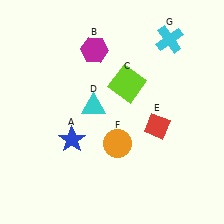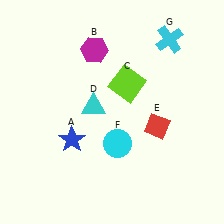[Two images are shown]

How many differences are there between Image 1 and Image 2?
There is 1 difference between the two images.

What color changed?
The circle (F) changed from orange in Image 1 to cyan in Image 2.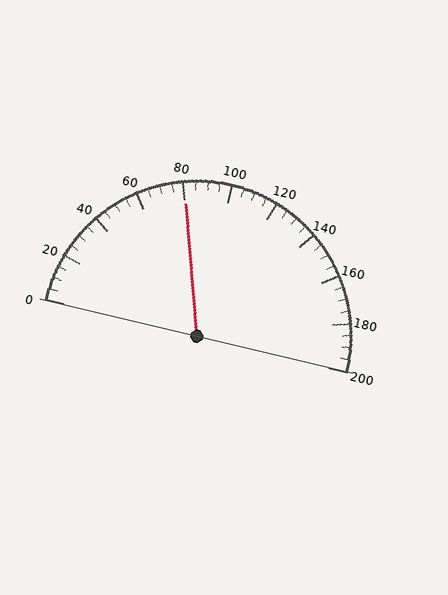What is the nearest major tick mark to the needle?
The nearest major tick mark is 80.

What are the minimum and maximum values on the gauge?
The gauge ranges from 0 to 200.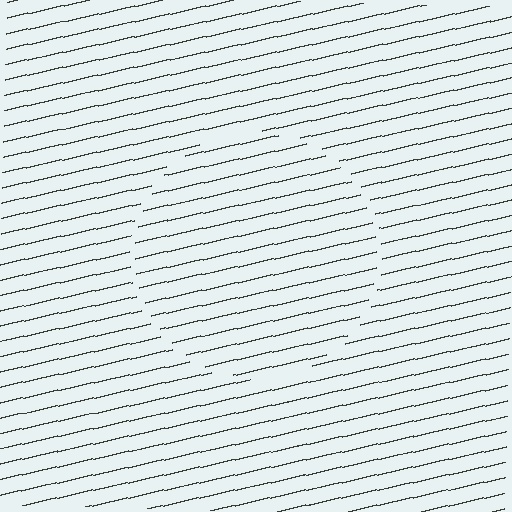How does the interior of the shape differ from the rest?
The interior of the shape contains the same grating, shifted by half a period — the contour is defined by the phase discontinuity where line-ends from the inner and outer gratings abut.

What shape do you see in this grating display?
An illusory circle. The interior of the shape contains the same grating, shifted by half a period — the contour is defined by the phase discontinuity where line-ends from the inner and outer gratings abut.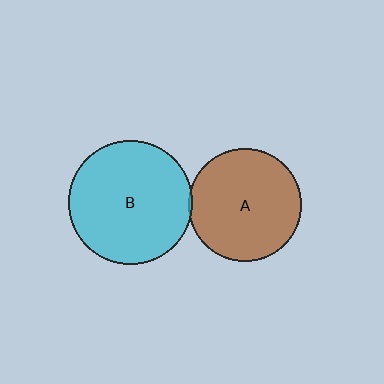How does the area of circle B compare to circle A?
Approximately 1.2 times.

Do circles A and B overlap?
Yes.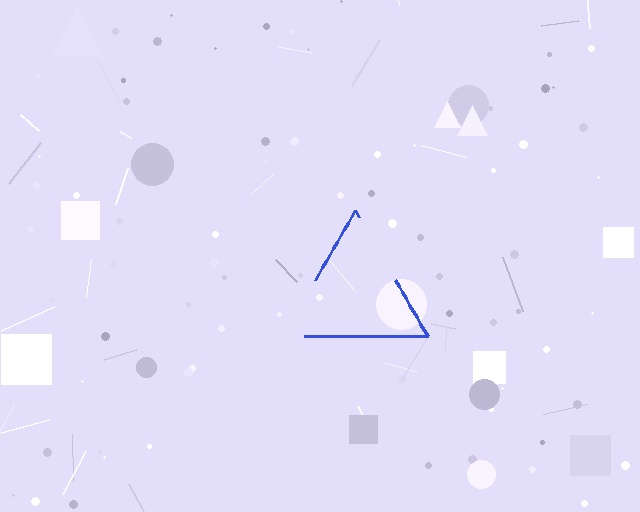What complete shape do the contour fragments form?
The contour fragments form a triangle.